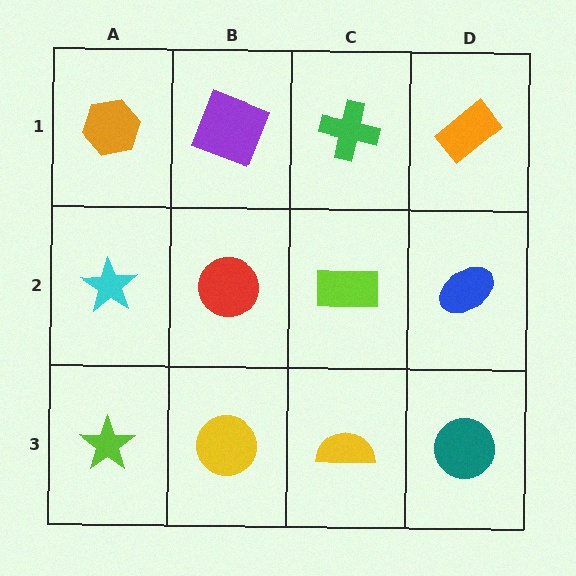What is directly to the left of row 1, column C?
A purple square.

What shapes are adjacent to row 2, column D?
An orange rectangle (row 1, column D), a teal circle (row 3, column D), a lime rectangle (row 2, column C).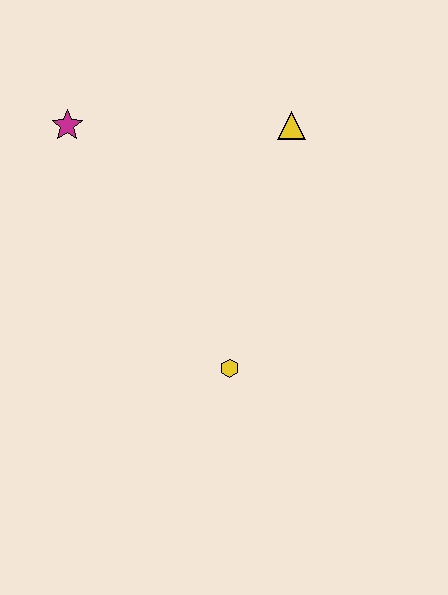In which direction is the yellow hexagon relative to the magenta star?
The yellow hexagon is below the magenta star.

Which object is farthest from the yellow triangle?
The yellow hexagon is farthest from the yellow triangle.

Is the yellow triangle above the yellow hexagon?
Yes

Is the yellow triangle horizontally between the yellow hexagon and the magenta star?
No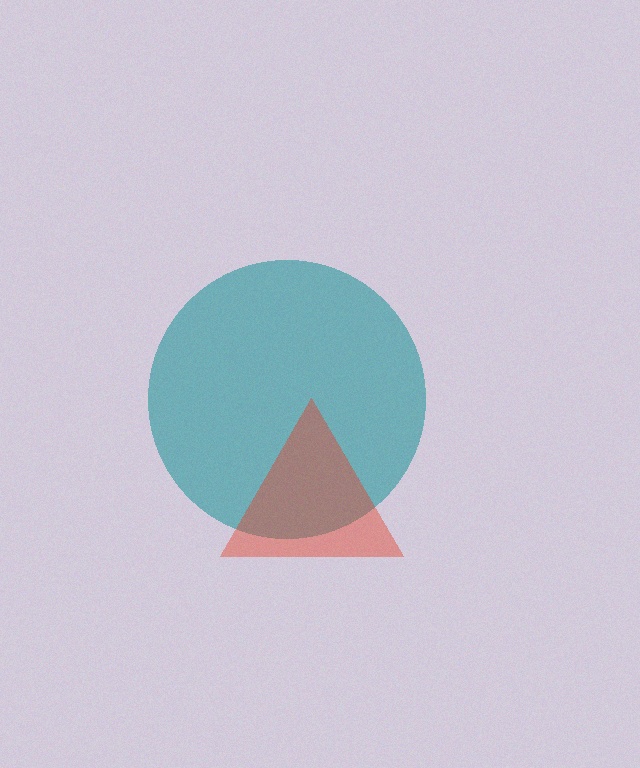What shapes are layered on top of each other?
The layered shapes are: a teal circle, a red triangle.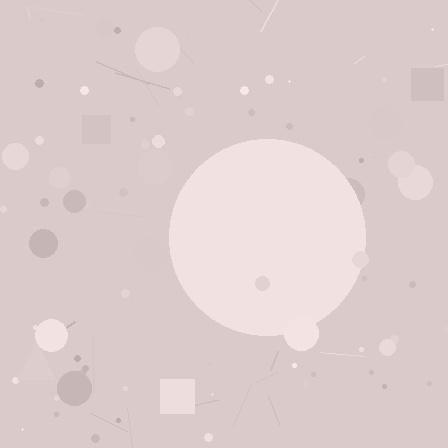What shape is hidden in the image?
A circle is hidden in the image.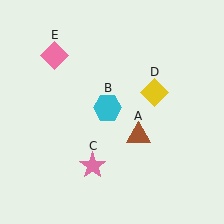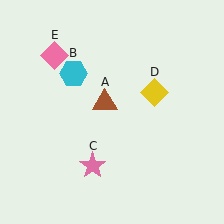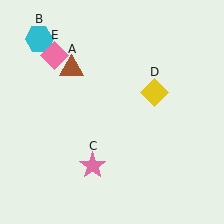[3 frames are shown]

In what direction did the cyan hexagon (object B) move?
The cyan hexagon (object B) moved up and to the left.